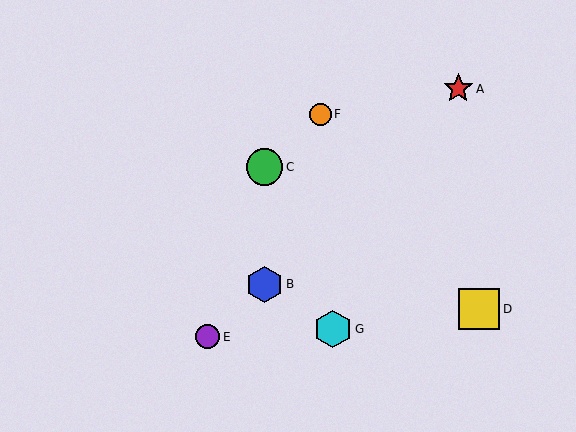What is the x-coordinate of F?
Object F is at x≈320.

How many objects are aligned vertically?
2 objects (B, C) are aligned vertically.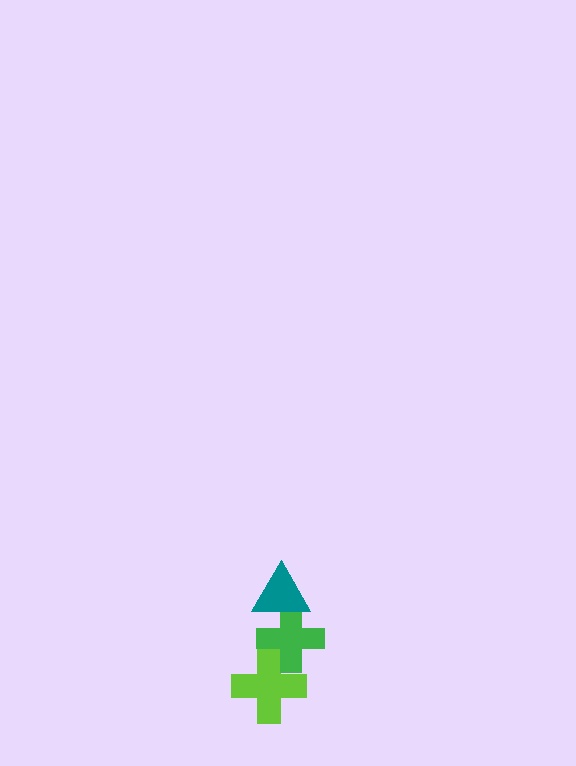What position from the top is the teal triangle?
The teal triangle is 1st from the top.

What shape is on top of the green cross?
The teal triangle is on top of the green cross.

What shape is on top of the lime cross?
The green cross is on top of the lime cross.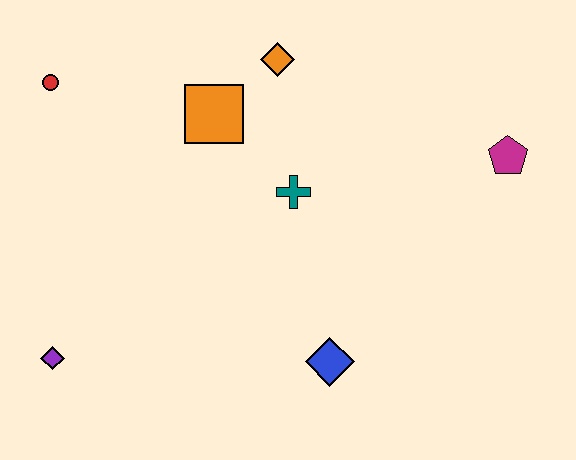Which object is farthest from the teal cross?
The purple diamond is farthest from the teal cross.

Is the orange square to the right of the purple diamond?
Yes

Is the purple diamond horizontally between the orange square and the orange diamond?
No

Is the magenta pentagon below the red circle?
Yes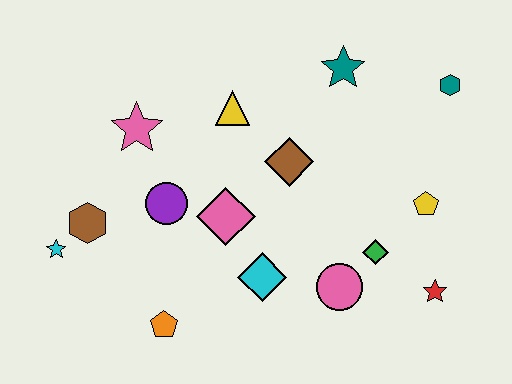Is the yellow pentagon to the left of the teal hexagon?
Yes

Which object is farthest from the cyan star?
The teal hexagon is farthest from the cyan star.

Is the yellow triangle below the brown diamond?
No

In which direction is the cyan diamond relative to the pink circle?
The cyan diamond is to the left of the pink circle.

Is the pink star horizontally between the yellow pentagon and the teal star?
No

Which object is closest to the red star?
The green diamond is closest to the red star.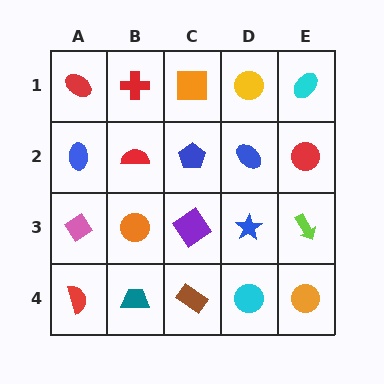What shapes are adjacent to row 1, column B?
A red semicircle (row 2, column B), a red ellipse (row 1, column A), an orange square (row 1, column C).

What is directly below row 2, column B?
An orange circle.